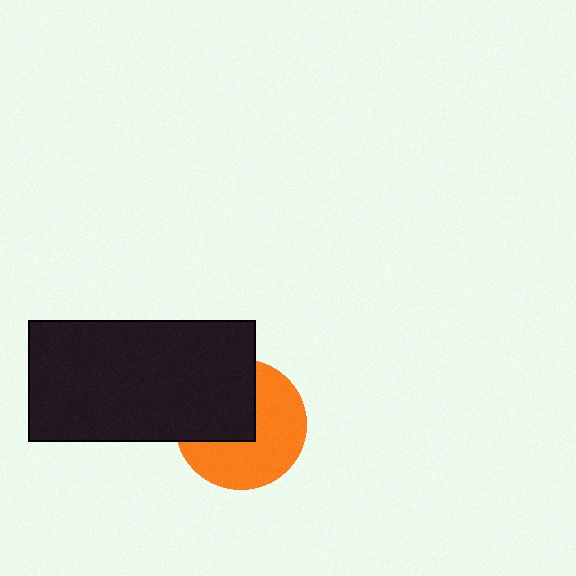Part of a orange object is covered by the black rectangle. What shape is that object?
It is a circle.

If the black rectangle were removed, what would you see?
You would see the complete orange circle.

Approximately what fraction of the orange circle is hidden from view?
Roughly 42% of the orange circle is hidden behind the black rectangle.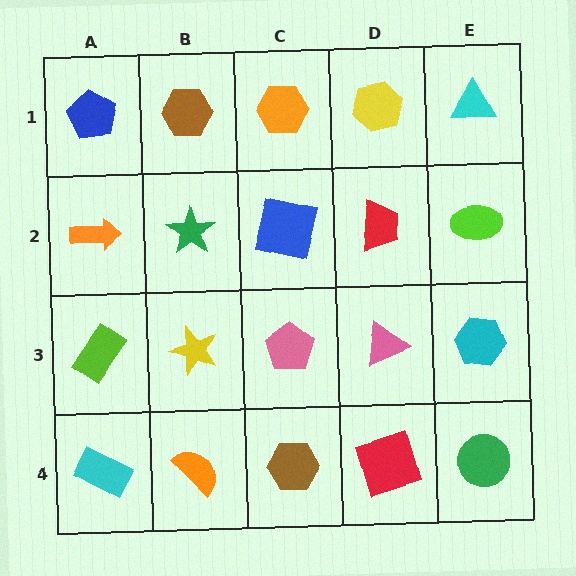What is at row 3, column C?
A pink pentagon.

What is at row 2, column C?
A blue square.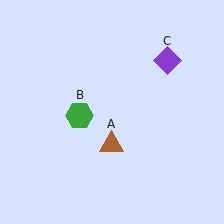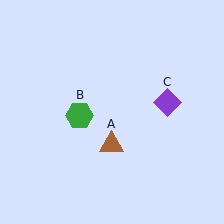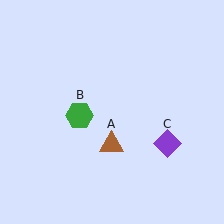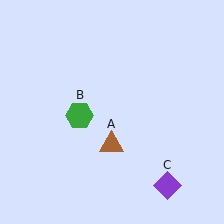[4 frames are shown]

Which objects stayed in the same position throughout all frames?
Brown triangle (object A) and green hexagon (object B) remained stationary.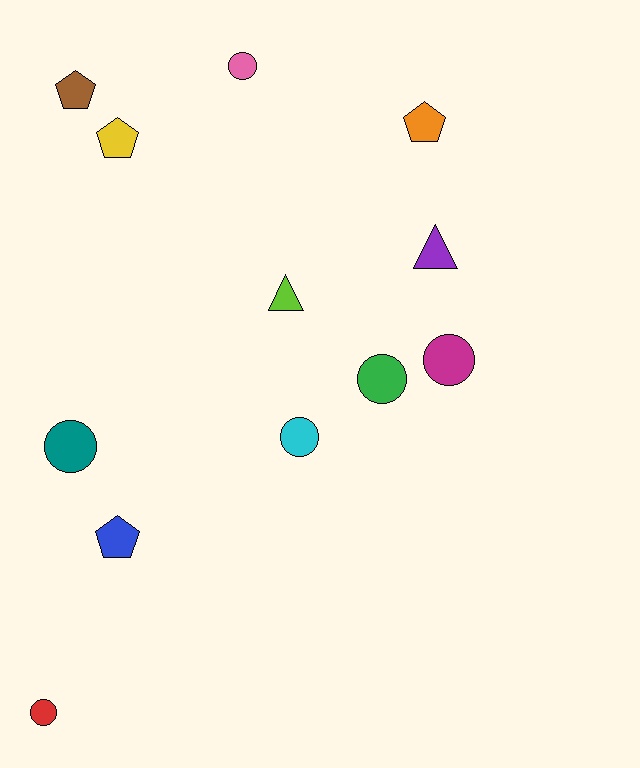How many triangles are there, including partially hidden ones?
There are 2 triangles.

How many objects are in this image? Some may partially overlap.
There are 12 objects.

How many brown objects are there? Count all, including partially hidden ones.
There is 1 brown object.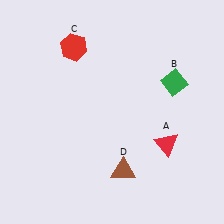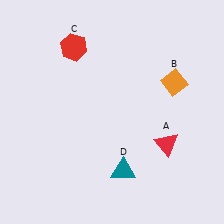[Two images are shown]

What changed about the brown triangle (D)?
In Image 1, D is brown. In Image 2, it changed to teal.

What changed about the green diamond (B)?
In Image 1, B is green. In Image 2, it changed to orange.